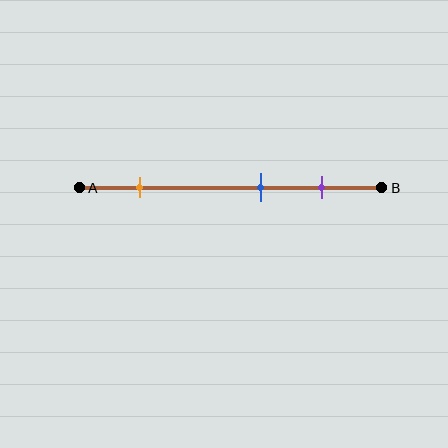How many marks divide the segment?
There are 3 marks dividing the segment.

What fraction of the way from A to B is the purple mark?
The purple mark is approximately 80% (0.8) of the way from A to B.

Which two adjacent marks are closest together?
The blue and purple marks are the closest adjacent pair.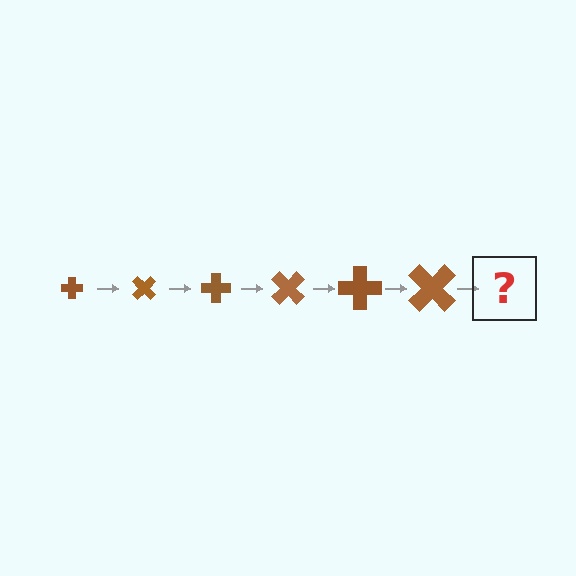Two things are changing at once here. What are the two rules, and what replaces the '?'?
The two rules are that the cross grows larger each step and it rotates 45 degrees each step. The '?' should be a cross, larger than the previous one and rotated 270 degrees from the start.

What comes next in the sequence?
The next element should be a cross, larger than the previous one and rotated 270 degrees from the start.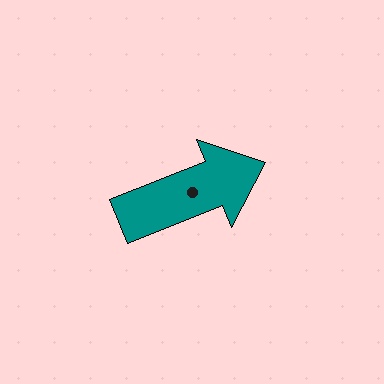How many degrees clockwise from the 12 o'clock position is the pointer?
Approximately 68 degrees.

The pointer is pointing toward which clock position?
Roughly 2 o'clock.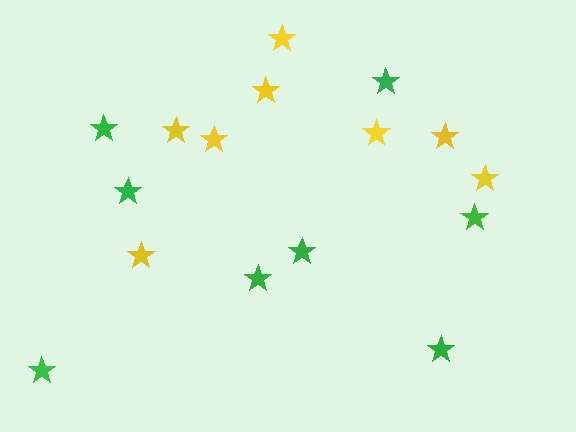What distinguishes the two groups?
There are 2 groups: one group of yellow stars (8) and one group of green stars (8).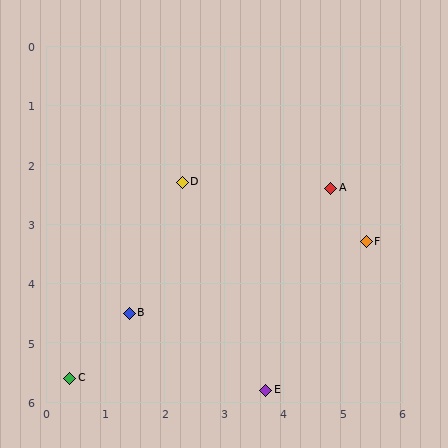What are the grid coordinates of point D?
Point D is at approximately (2.3, 2.3).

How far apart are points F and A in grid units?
Points F and A are about 1.1 grid units apart.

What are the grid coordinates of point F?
Point F is at approximately (5.4, 3.3).